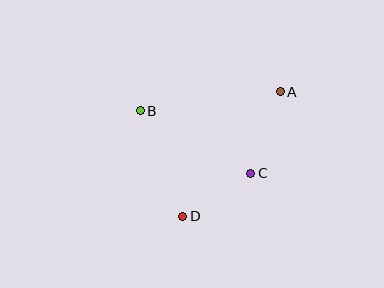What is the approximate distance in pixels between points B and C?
The distance between B and C is approximately 127 pixels.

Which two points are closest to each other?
Points C and D are closest to each other.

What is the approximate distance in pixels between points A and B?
The distance between A and B is approximately 141 pixels.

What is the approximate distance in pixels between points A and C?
The distance between A and C is approximately 87 pixels.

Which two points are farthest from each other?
Points A and D are farthest from each other.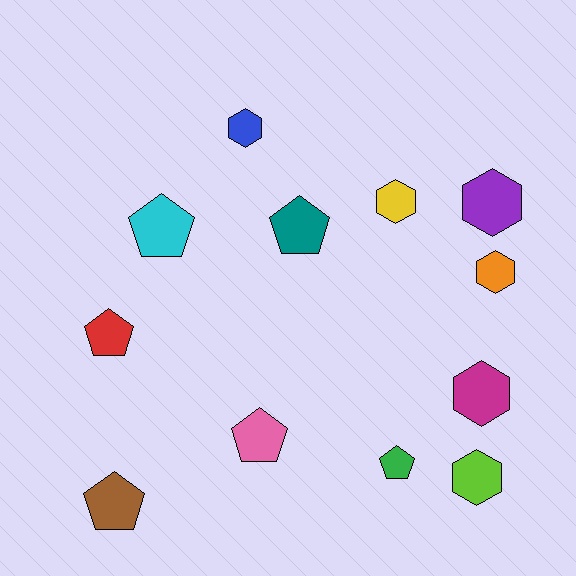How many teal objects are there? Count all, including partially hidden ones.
There is 1 teal object.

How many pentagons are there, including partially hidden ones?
There are 6 pentagons.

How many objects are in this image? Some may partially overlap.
There are 12 objects.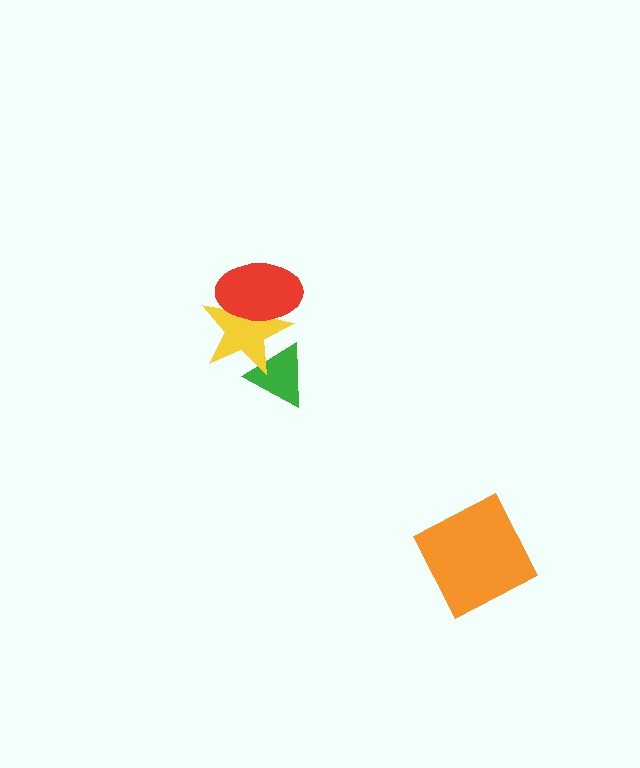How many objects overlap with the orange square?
0 objects overlap with the orange square.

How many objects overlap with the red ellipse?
1 object overlaps with the red ellipse.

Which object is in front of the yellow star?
The red ellipse is in front of the yellow star.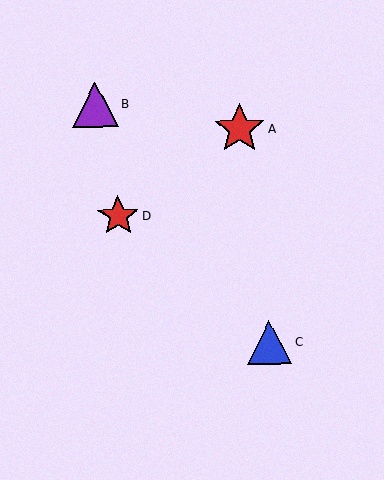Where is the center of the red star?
The center of the red star is at (240, 129).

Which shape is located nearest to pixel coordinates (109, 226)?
The red star (labeled D) at (118, 216) is nearest to that location.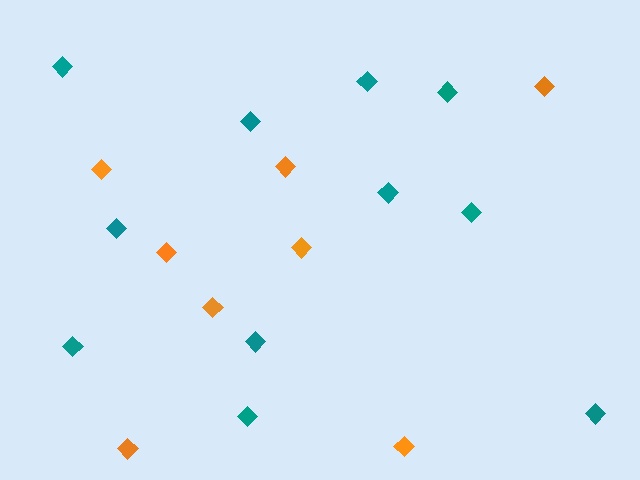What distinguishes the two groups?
There are 2 groups: one group of teal diamonds (11) and one group of orange diamonds (8).